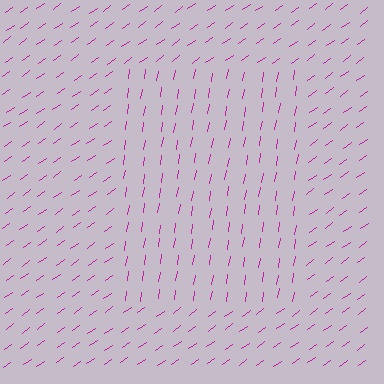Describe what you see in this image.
The image is filled with small magenta line segments. A rectangle region in the image has lines oriented differently from the surrounding lines, creating a visible texture boundary.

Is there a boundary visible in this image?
Yes, there is a texture boundary formed by a change in line orientation.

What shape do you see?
I see a rectangle.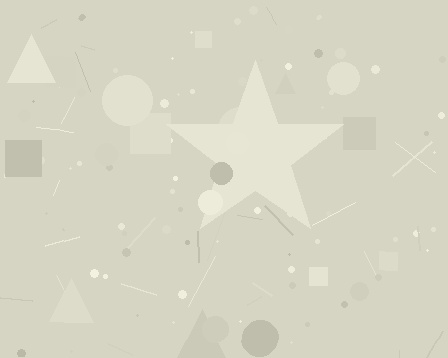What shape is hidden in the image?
A star is hidden in the image.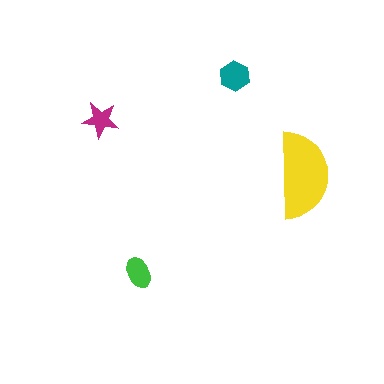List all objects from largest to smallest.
The yellow semicircle, the teal hexagon, the green ellipse, the magenta star.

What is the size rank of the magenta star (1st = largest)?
4th.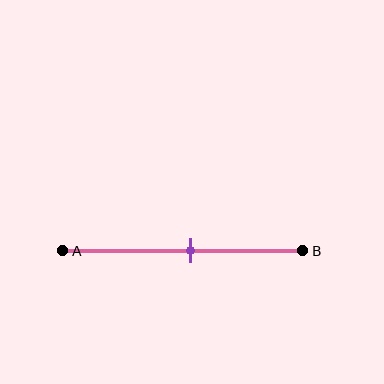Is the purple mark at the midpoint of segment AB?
No, the mark is at about 55% from A, not at the 50% midpoint.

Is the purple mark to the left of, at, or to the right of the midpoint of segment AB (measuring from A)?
The purple mark is to the right of the midpoint of segment AB.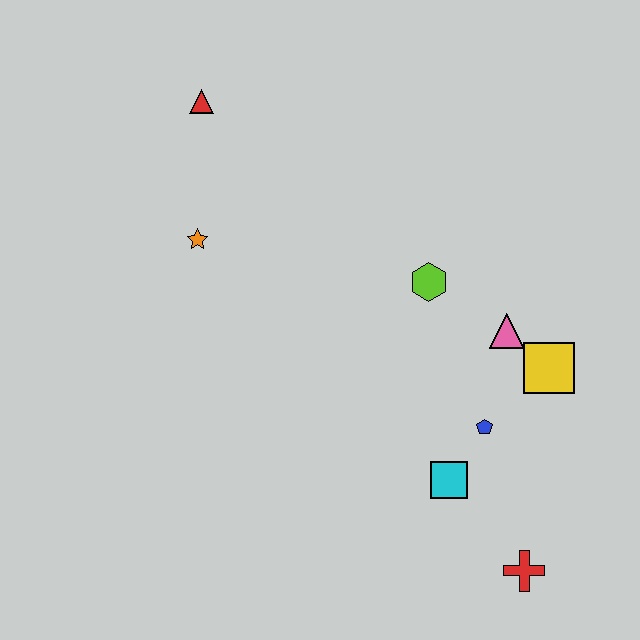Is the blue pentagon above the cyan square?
Yes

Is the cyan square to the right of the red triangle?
Yes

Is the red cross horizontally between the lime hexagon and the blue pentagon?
No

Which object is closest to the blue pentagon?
The cyan square is closest to the blue pentagon.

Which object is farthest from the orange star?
The red cross is farthest from the orange star.